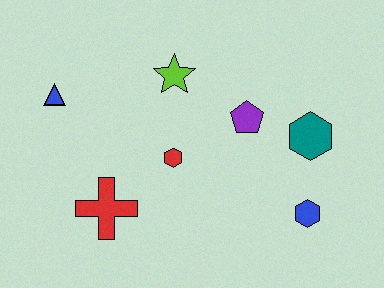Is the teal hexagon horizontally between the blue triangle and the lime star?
No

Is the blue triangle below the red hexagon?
No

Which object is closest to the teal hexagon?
The purple pentagon is closest to the teal hexagon.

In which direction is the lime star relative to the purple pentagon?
The lime star is to the left of the purple pentagon.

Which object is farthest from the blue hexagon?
The blue triangle is farthest from the blue hexagon.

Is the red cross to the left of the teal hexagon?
Yes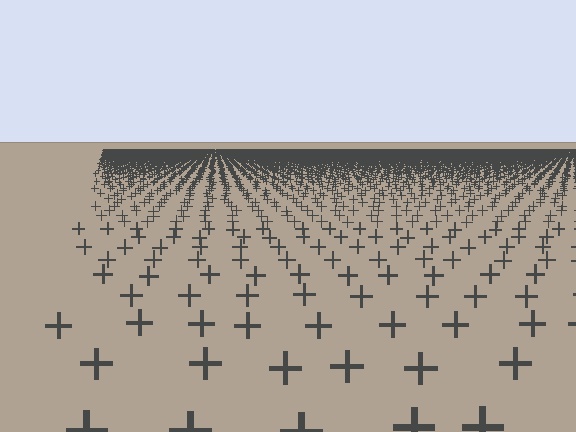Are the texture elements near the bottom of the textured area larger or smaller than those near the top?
Larger. Near the bottom, elements are closer to the viewer and appear at a bigger on-screen size.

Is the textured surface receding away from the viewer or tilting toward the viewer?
The surface is receding away from the viewer. Texture elements get smaller and denser toward the top.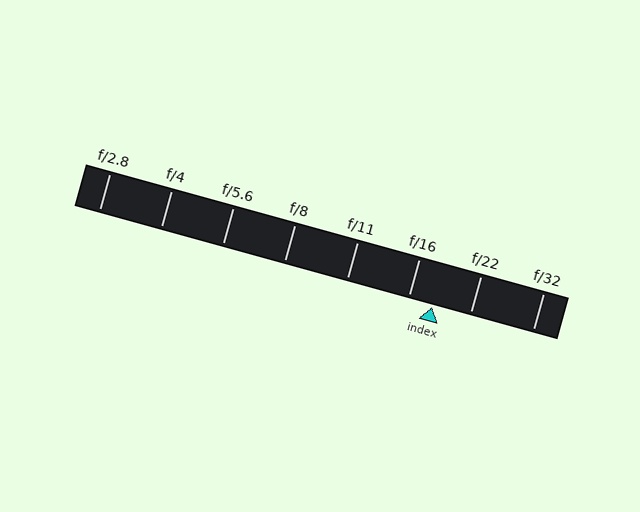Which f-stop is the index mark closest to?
The index mark is closest to f/16.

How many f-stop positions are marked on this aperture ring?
There are 8 f-stop positions marked.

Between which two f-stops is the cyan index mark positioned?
The index mark is between f/16 and f/22.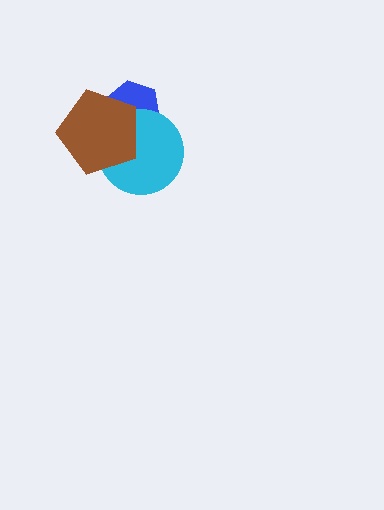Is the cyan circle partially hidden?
Yes, it is partially covered by another shape.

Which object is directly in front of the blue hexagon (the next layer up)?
The cyan circle is directly in front of the blue hexagon.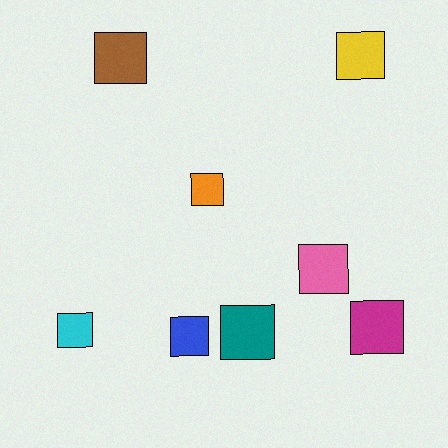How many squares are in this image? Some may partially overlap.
There are 8 squares.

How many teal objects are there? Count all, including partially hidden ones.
There is 1 teal object.